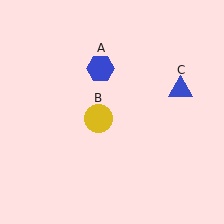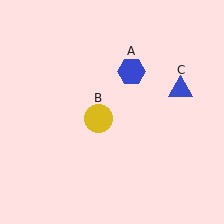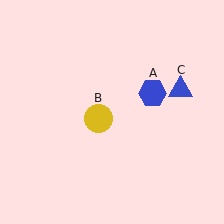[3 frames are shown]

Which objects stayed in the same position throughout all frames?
Yellow circle (object B) and blue triangle (object C) remained stationary.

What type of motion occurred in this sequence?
The blue hexagon (object A) rotated clockwise around the center of the scene.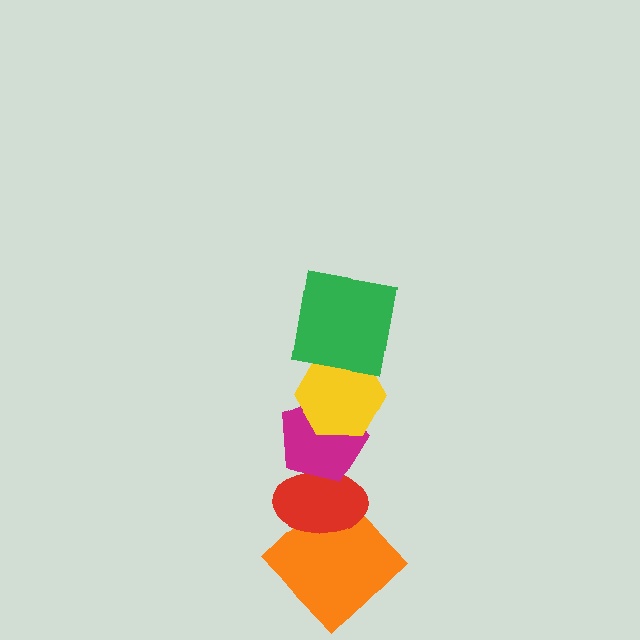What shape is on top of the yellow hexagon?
The green square is on top of the yellow hexagon.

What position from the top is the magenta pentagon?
The magenta pentagon is 3rd from the top.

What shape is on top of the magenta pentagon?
The yellow hexagon is on top of the magenta pentagon.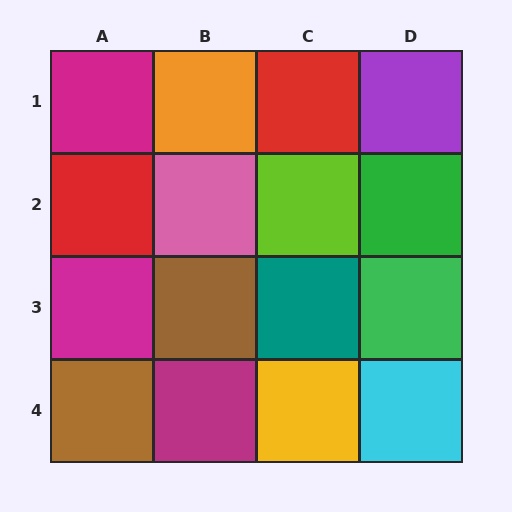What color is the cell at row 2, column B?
Pink.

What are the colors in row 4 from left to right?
Brown, magenta, yellow, cyan.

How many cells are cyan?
1 cell is cyan.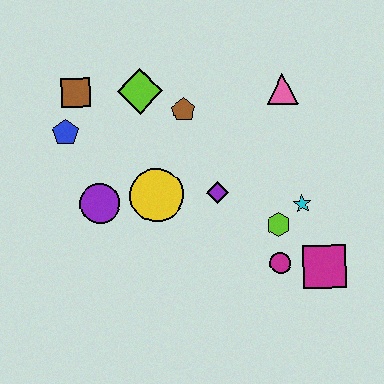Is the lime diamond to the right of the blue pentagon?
Yes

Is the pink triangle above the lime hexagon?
Yes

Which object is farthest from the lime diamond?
The magenta square is farthest from the lime diamond.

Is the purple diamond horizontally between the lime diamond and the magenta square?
Yes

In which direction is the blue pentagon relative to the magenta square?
The blue pentagon is to the left of the magenta square.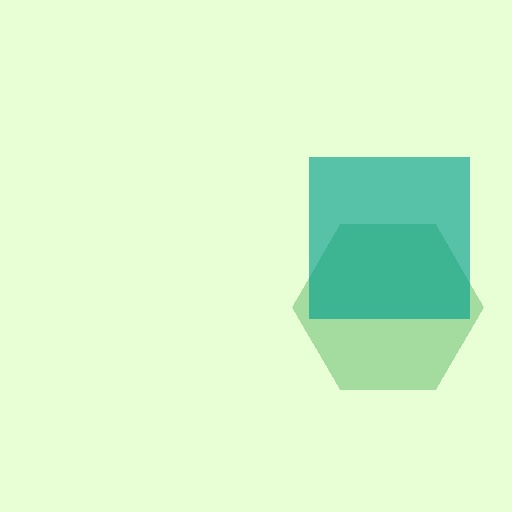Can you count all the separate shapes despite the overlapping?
Yes, there are 2 separate shapes.